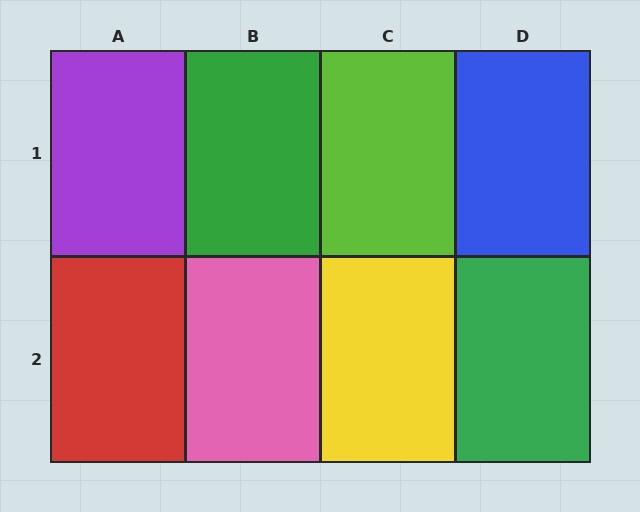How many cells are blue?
1 cell is blue.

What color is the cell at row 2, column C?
Yellow.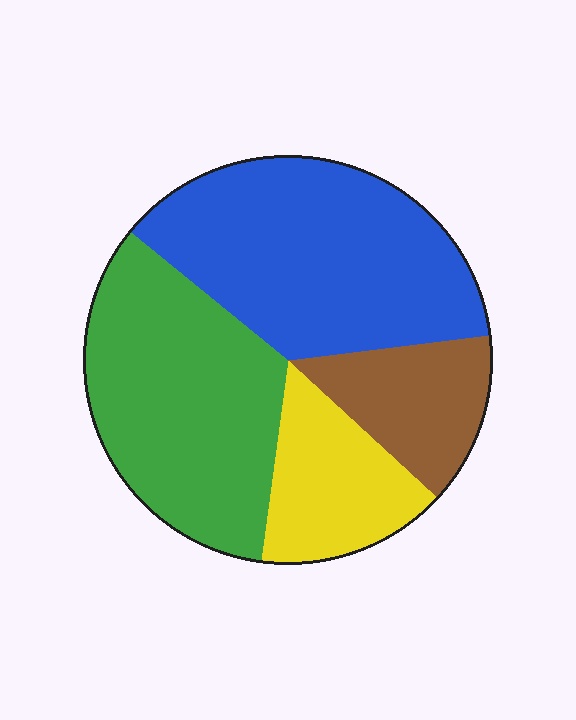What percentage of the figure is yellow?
Yellow takes up about one sixth (1/6) of the figure.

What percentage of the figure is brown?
Brown takes up about one eighth (1/8) of the figure.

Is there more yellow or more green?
Green.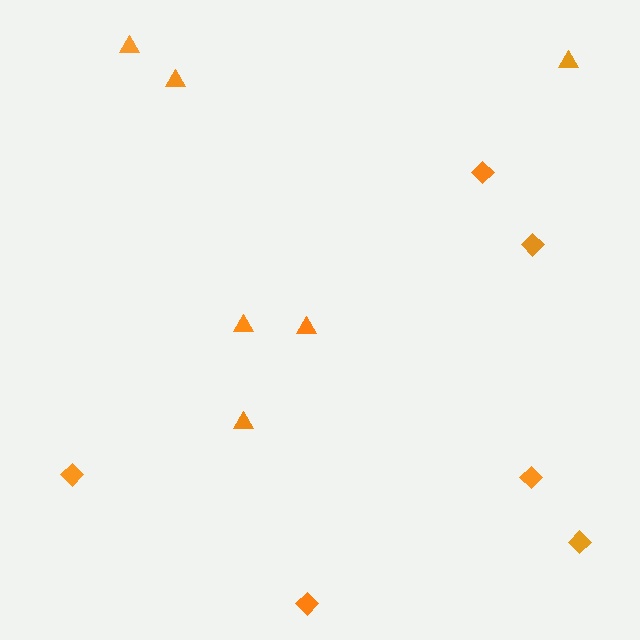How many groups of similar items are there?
There are 2 groups: one group of diamonds (6) and one group of triangles (6).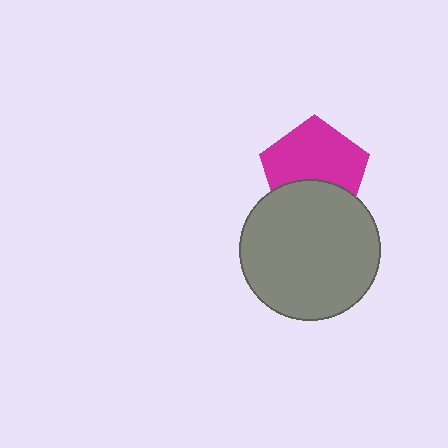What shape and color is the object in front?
The object in front is a gray circle.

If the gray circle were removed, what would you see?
You would see the complete magenta pentagon.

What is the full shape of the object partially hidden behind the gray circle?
The partially hidden object is a magenta pentagon.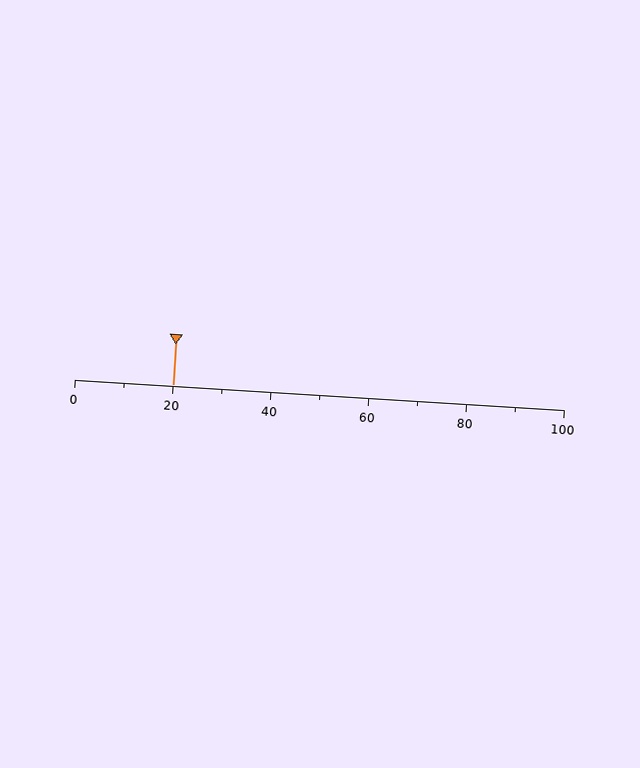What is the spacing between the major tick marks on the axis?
The major ticks are spaced 20 apart.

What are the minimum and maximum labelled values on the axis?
The axis runs from 0 to 100.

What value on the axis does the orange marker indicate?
The marker indicates approximately 20.